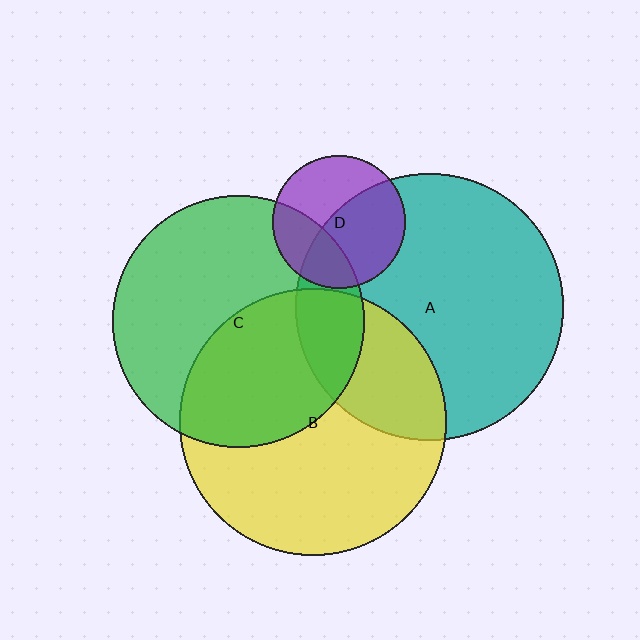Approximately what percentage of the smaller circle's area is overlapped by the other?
Approximately 25%.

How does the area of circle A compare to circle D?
Approximately 4.0 times.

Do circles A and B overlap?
Yes.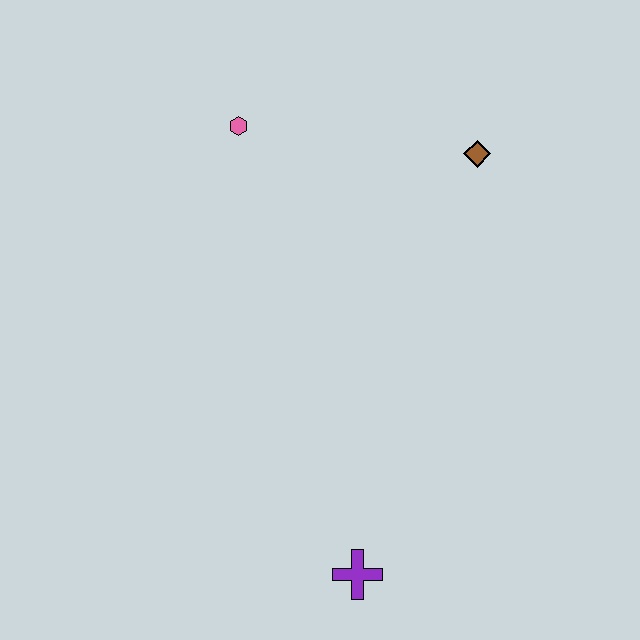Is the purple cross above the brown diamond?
No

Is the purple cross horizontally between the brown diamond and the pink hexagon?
Yes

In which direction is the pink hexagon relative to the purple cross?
The pink hexagon is above the purple cross.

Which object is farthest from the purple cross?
The pink hexagon is farthest from the purple cross.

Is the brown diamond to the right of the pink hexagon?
Yes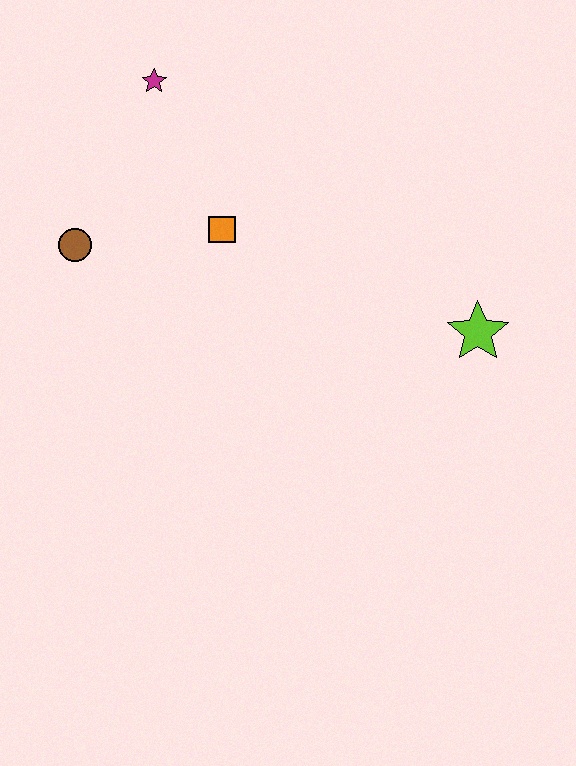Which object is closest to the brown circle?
The orange square is closest to the brown circle.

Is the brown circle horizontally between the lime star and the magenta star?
No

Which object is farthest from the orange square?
The lime star is farthest from the orange square.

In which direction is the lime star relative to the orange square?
The lime star is to the right of the orange square.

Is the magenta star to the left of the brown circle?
No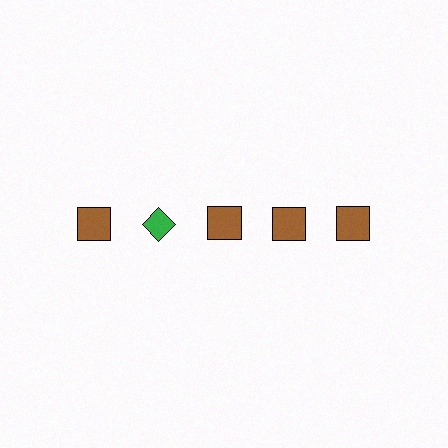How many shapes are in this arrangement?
There are 5 shapes arranged in a grid pattern.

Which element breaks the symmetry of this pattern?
The green diamond in the top row, second from left column breaks the symmetry. All other shapes are brown squares.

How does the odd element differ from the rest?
It differs in both color (green instead of brown) and shape (diamond instead of square).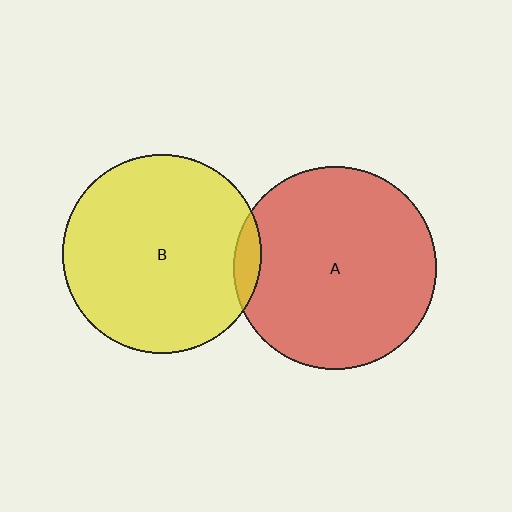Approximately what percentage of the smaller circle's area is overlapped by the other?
Approximately 5%.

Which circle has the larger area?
Circle A (red).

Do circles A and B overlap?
Yes.